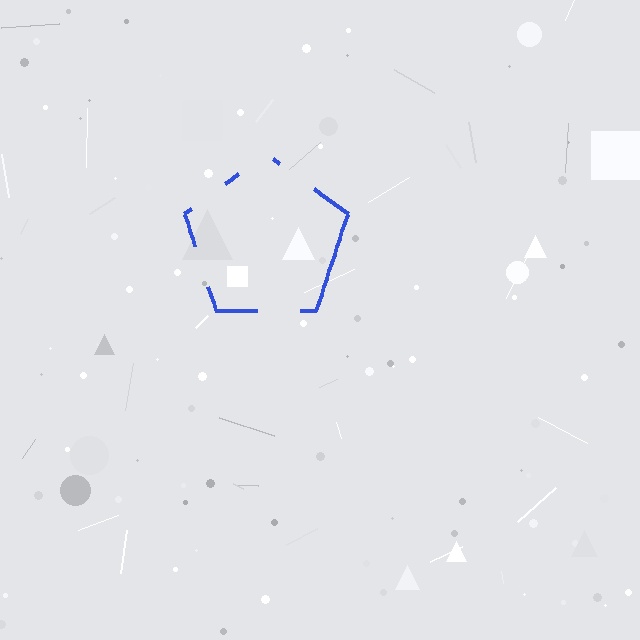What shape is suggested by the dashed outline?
The dashed outline suggests a pentagon.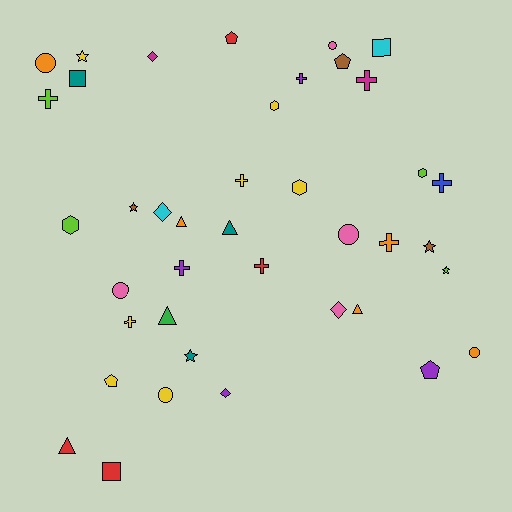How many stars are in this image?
There are 5 stars.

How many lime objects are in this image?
There are 4 lime objects.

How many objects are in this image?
There are 40 objects.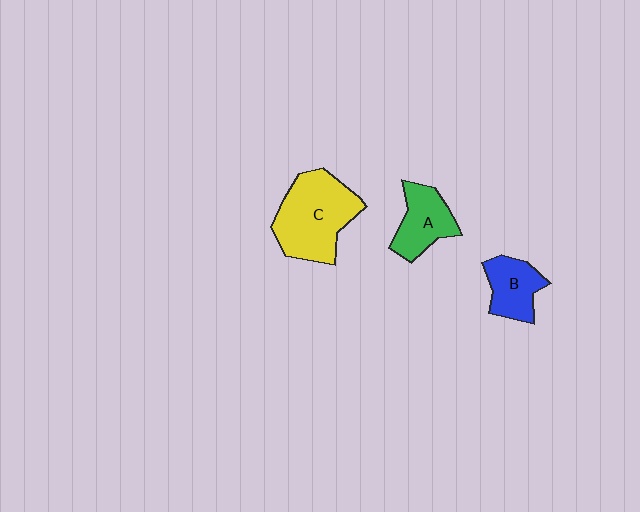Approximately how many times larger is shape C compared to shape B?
Approximately 1.9 times.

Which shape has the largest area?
Shape C (yellow).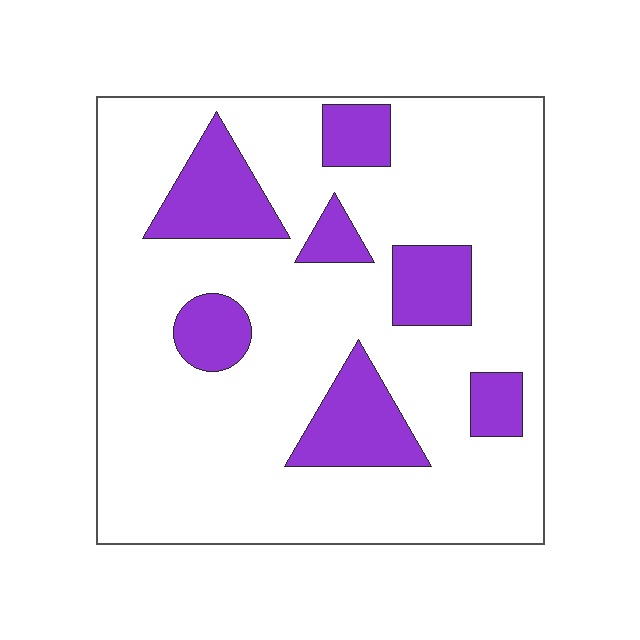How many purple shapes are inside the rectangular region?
7.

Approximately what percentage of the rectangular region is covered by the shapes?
Approximately 20%.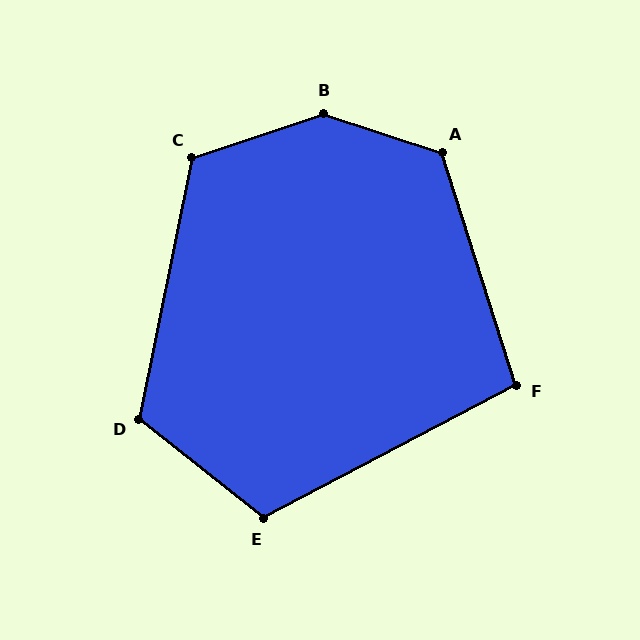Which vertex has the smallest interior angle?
F, at approximately 100 degrees.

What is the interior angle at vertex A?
Approximately 126 degrees (obtuse).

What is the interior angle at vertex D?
Approximately 117 degrees (obtuse).